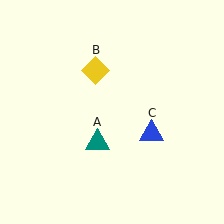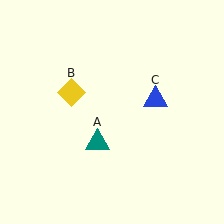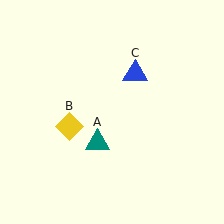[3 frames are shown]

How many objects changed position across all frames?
2 objects changed position: yellow diamond (object B), blue triangle (object C).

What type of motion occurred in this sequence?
The yellow diamond (object B), blue triangle (object C) rotated counterclockwise around the center of the scene.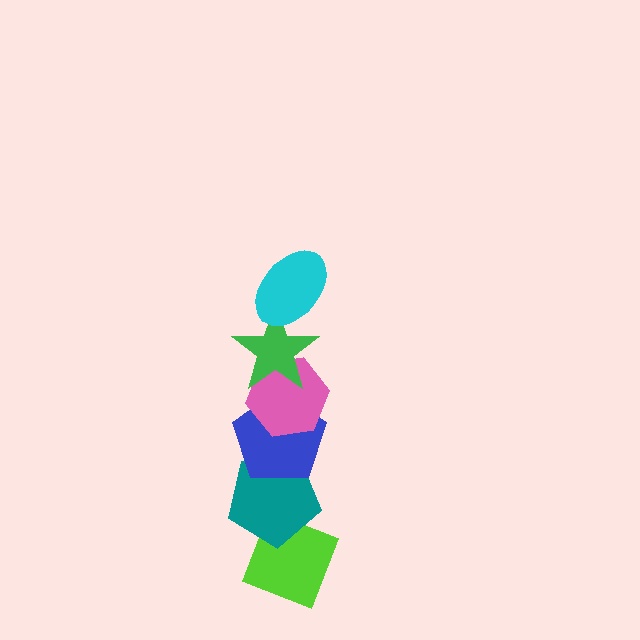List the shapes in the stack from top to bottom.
From top to bottom: the cyan ellipse, the green star, the pink hexagon, the blue pentagon, the teal pentagon, the lime diamond.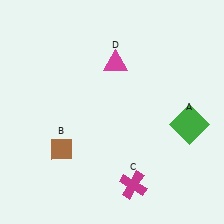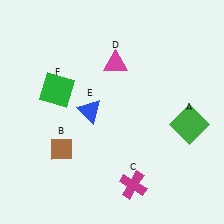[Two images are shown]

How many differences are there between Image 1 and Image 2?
There are 2 differences between the two images.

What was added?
A blue triangle (E), a green square (F) were added in Image 2.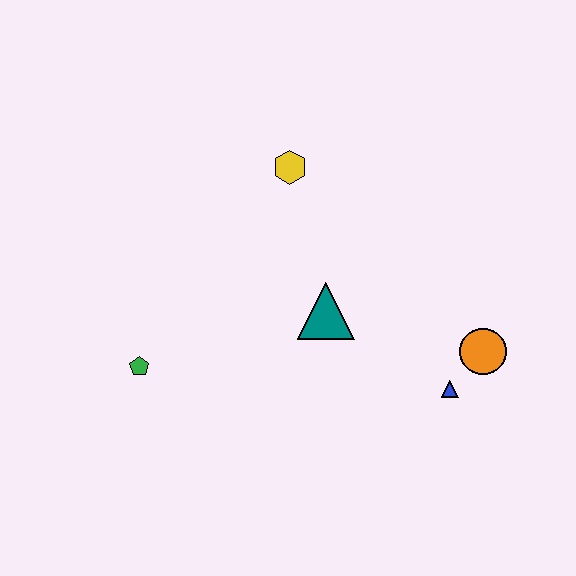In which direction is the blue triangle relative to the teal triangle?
The blue triangle is to the right of the teal triangle.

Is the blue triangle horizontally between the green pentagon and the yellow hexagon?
No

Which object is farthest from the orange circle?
The green pentagon is farthest from the orange circle.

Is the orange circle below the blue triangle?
No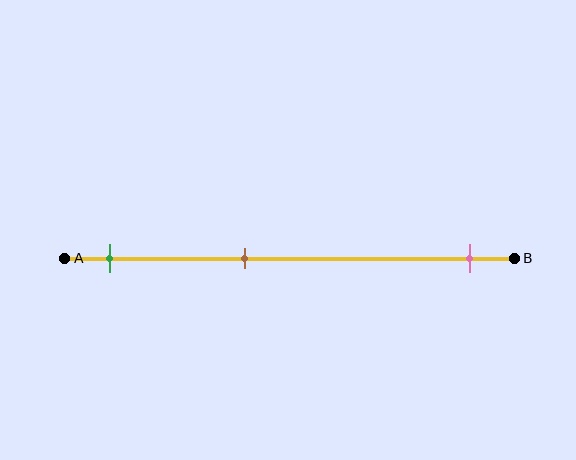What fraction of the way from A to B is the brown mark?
The brown mark is approximately 40% (0.4) of the way from A to B.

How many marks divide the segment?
There are 3 marks dividing the segment.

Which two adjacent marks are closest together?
The green and brown marks are the closest adjacent pair.